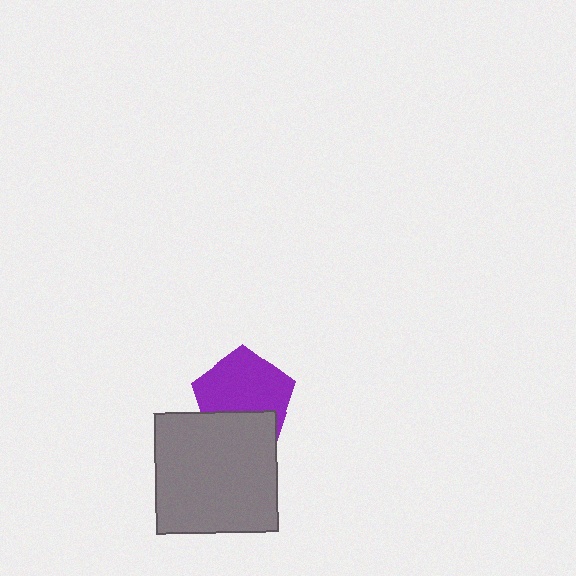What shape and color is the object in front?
The object in front is a gray square.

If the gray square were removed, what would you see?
You would see the complete purple pentagon.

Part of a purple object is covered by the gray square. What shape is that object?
It is a pentagon.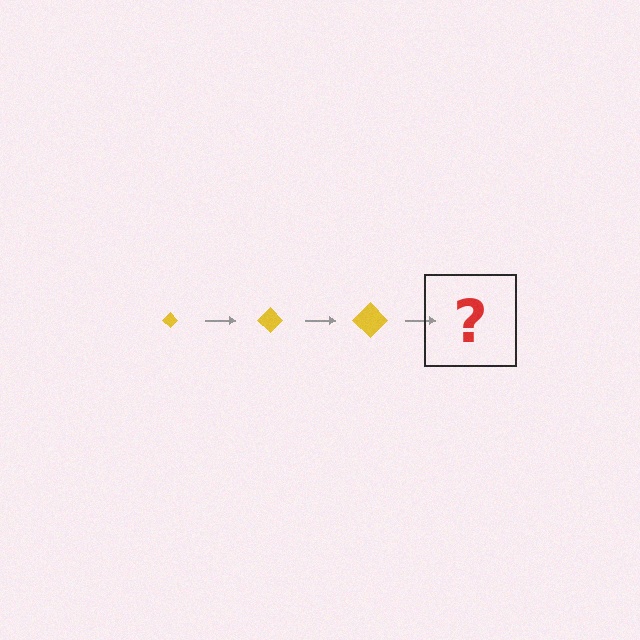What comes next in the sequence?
The next element should be a yellow diamond, larger than the previous one.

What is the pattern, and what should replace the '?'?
The pattern is that the diamond gets progressively larger each step. The '?' should be a yellow diamond, larger than the previous one.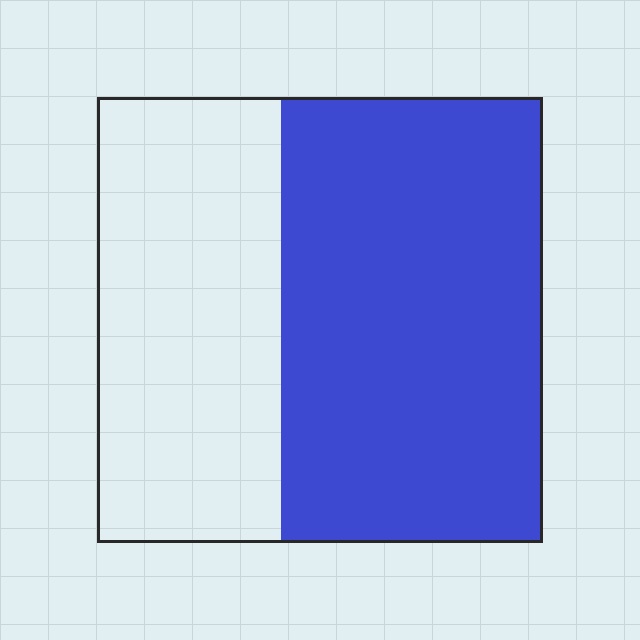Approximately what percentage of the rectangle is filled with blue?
Approximately 60%.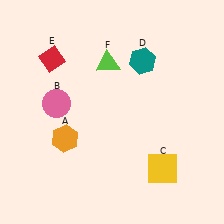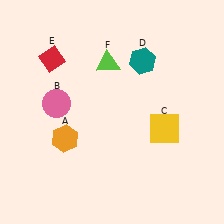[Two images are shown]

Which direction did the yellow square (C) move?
The yellow square (C) moved up.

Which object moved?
The yellow square (C) moved up.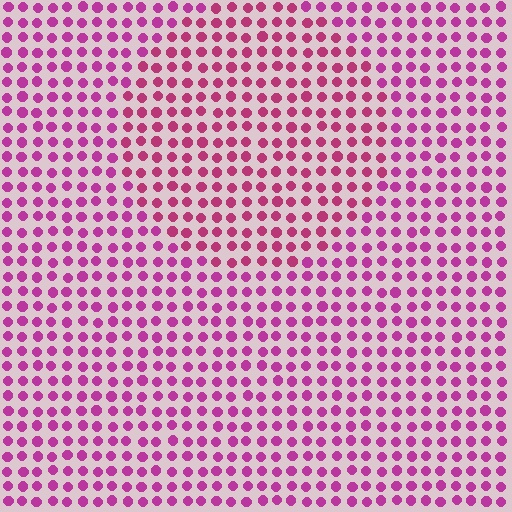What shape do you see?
I see a circle.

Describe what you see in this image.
The image is filled with small magenta elements in a uniform arrangement. A circle-shaped region is visible where the elements are tinted to a slightly different hue, forming a subtle color boundary.